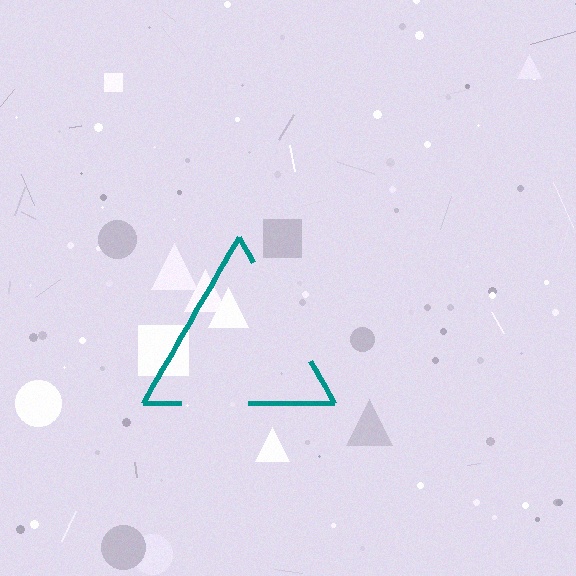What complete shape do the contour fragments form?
The contour fragments form a triangle.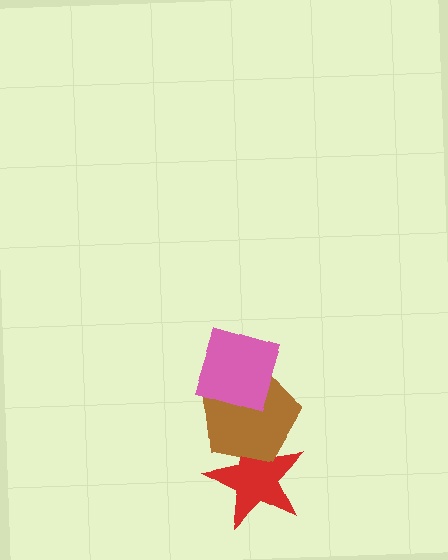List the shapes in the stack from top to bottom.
From top to bottom: the pink diamond, the brown pentagon, the red star.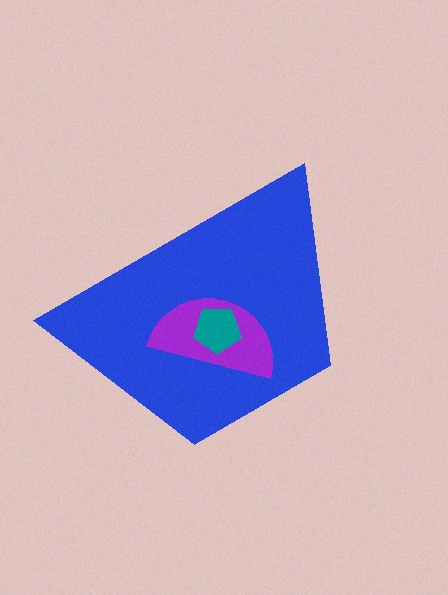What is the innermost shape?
The teal pentagon.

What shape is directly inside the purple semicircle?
The teal pentagon.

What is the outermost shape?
The blue trapezoid.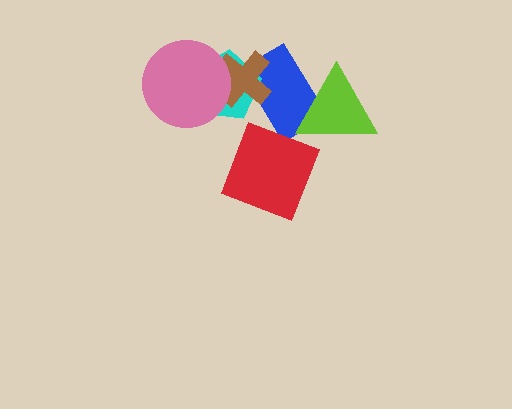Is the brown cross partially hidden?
Yes, it is partially covered by another shape.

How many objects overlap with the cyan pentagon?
3 objects overlap with the cyan pentagon.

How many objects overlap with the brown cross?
3 objects overlap with the brown cross.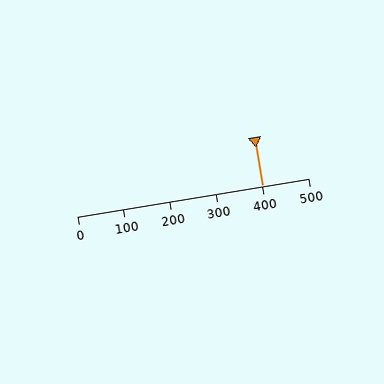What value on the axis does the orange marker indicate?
The marker indicates approximately 400.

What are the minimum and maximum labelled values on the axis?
The axis runs from 0 to 500.